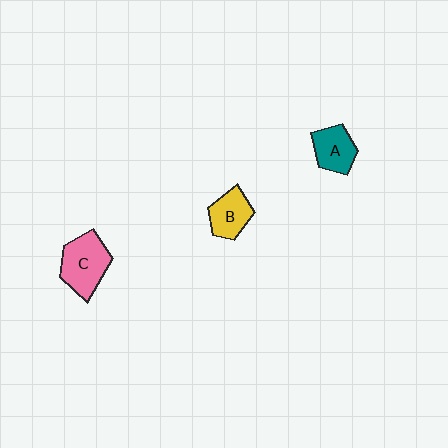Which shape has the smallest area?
Shape A (teal).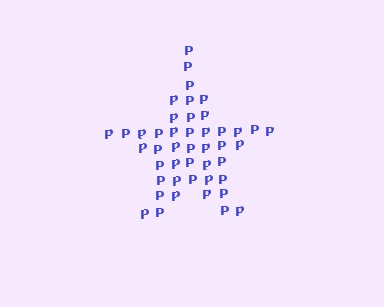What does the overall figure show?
The overall figure shows a star.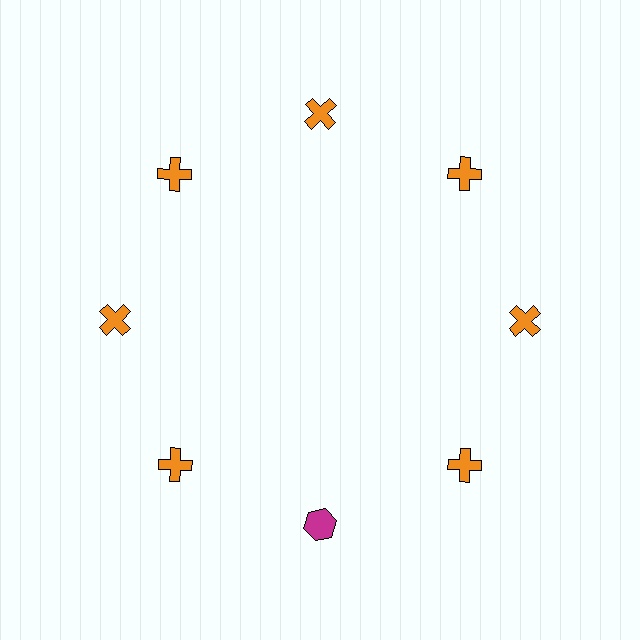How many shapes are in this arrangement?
There are 8 shapes arranged in a ring pattern.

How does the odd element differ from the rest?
It differs in both color (magenta instead of orange) and shape (hexagon instead of cross).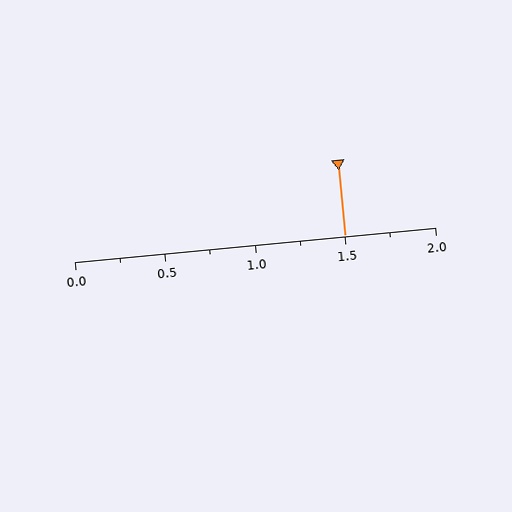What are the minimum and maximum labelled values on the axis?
The axis runs from 0.0 to 2.0.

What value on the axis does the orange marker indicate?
The marker indicates approximately 1.5.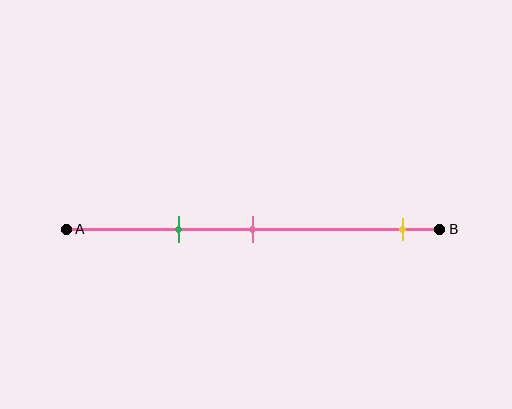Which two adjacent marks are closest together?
The green and pink marks are the closest adjacent pair.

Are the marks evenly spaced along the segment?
No, the marks are not evenly spaced.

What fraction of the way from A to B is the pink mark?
The pink mark is approximately 50% (0.5) of the way from A to B.